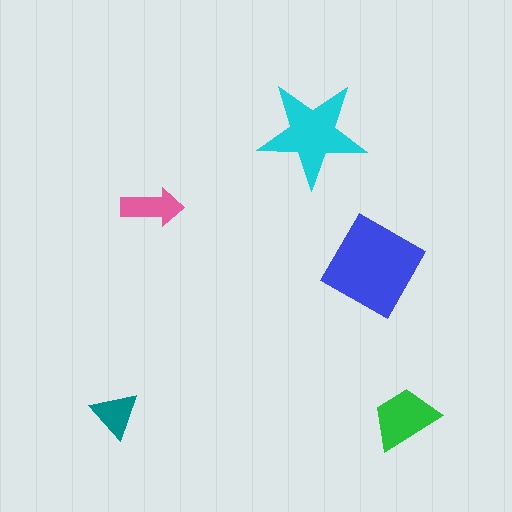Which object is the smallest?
The teal triangle.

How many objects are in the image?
There are 5 objects in the image.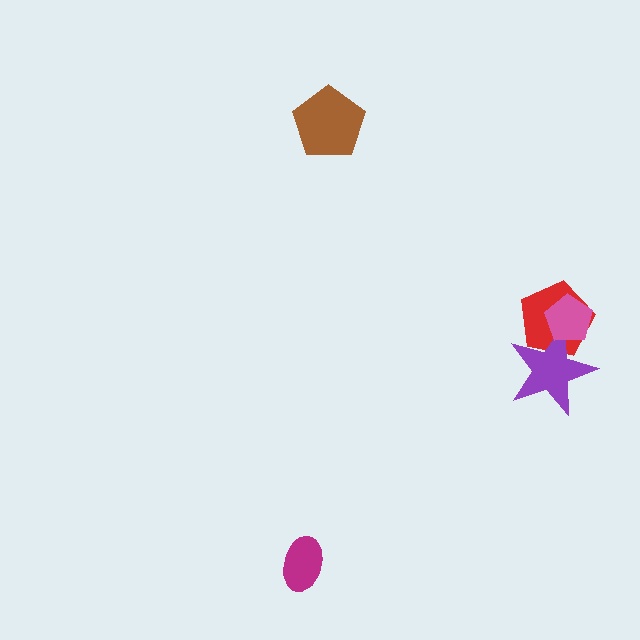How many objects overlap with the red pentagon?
2 objects overlap with the red pentagon.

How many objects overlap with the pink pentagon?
2 objects overlap with the pink pentagon.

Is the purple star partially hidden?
Yes, it is partially covered by another shape.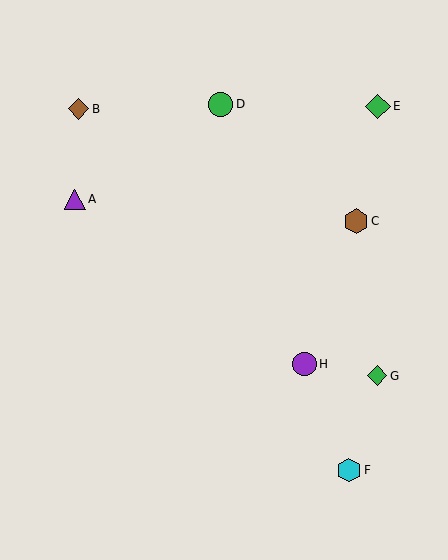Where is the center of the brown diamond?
The center of the brown diamond is at (78, 109).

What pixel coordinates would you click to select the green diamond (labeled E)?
Click at (378, 106) to select the green diamond E.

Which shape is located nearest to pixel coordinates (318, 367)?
The purple circle (labeled H) at (305, 364) is nearest to that location.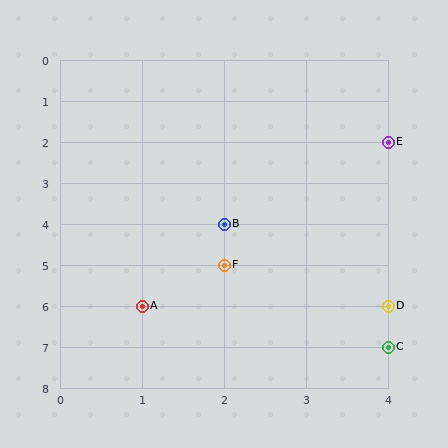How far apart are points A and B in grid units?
Points A and B are 1 column and 2 rows apart (about 2.2 grid units diagonally).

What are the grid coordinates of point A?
Point A is at grid coordinates (1, 6).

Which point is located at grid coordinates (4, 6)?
Point D is at (4, 6).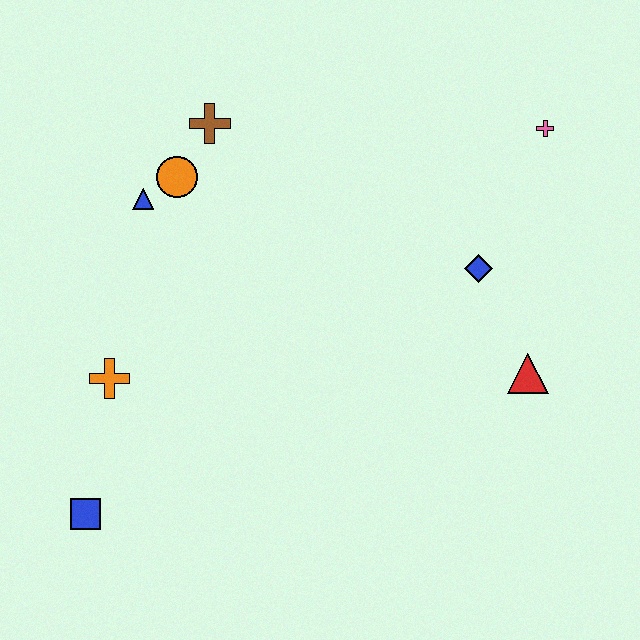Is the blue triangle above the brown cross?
No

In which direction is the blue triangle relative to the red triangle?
The blue triangle is to the left of the red triangle.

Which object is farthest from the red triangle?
The blue square is farthest from the red triangle.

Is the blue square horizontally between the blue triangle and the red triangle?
No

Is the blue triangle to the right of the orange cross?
Yes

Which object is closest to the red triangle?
The blue diamond is closest to the red triangle.